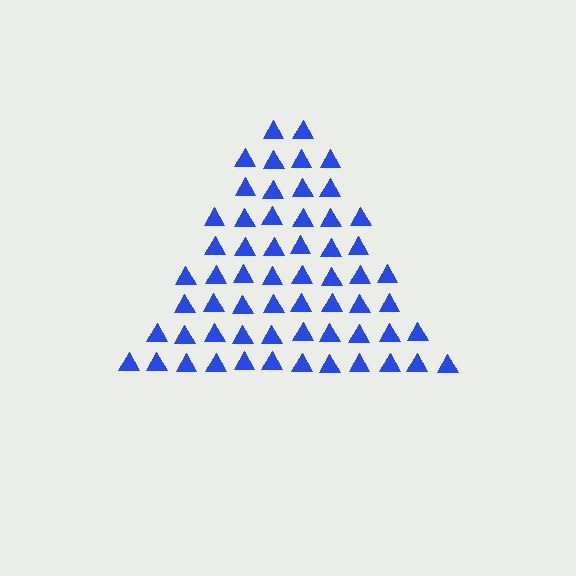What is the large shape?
The large shape is a triangle.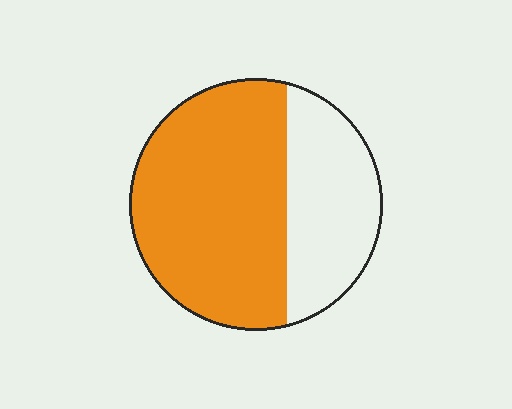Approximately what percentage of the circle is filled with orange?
Approximately 65%.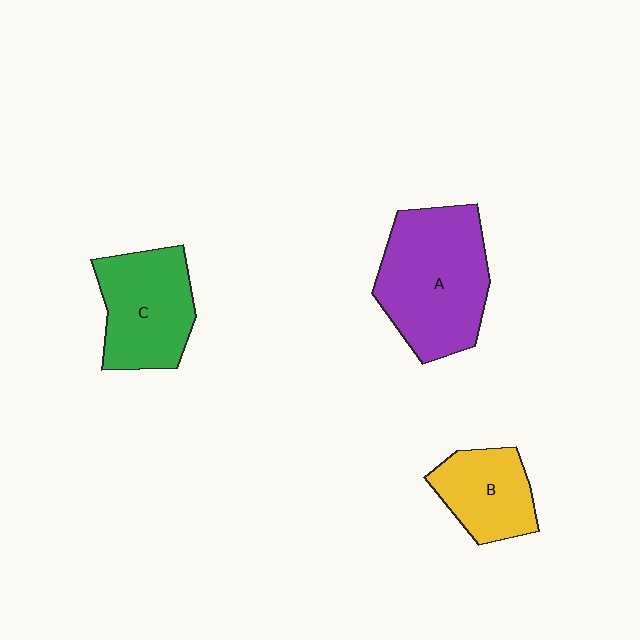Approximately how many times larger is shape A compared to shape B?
Approximately 1.8 times.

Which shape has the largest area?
Shape A (purple).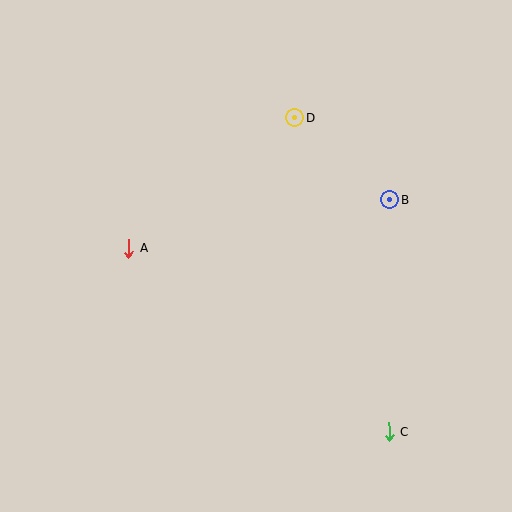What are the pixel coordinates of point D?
Point D is at (295, 118).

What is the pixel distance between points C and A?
The distance between C and A is 318 pixels.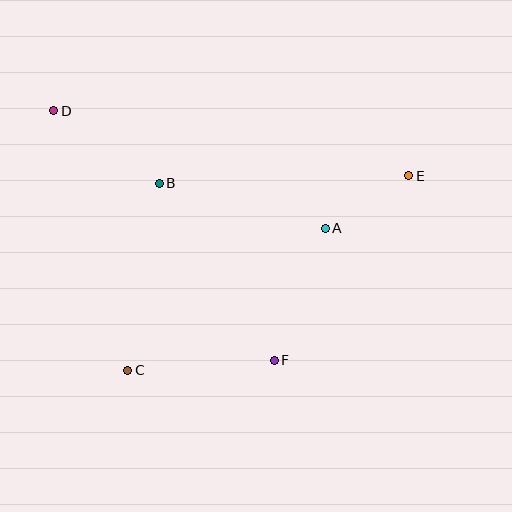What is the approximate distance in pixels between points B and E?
The distance between B and E is approximately 250 pixels.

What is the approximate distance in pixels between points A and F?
The distance between A and F is approximately 142 pixels.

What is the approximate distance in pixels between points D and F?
The distance between D and F is approximately 333 pixels.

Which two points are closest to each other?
Points A and E are closest to each other.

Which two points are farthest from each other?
Points D and E are farthest from each other.